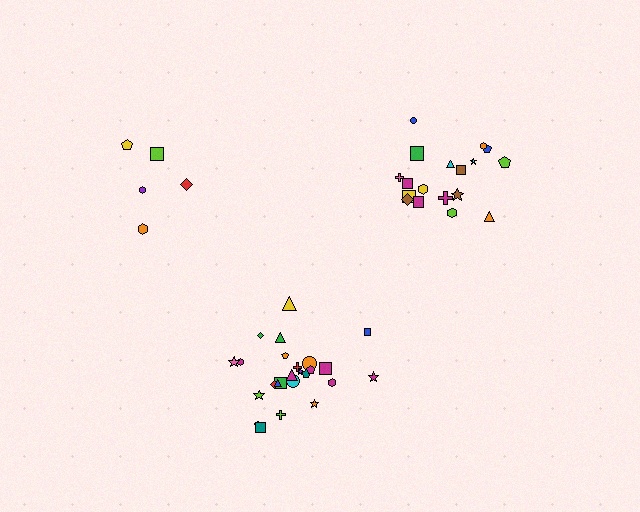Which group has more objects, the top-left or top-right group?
The top-right group.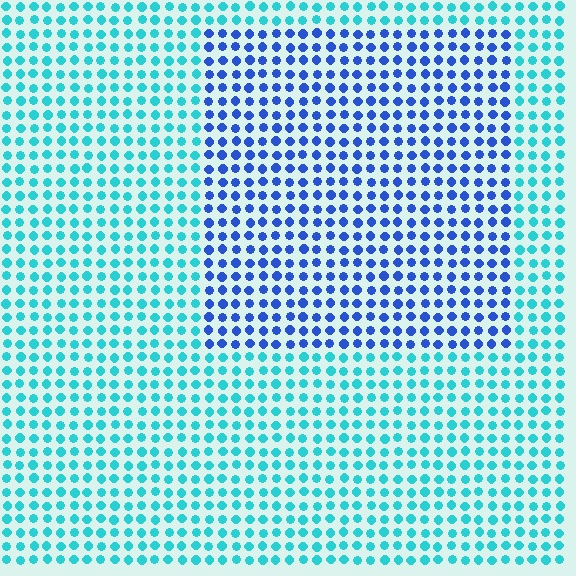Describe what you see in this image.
The image is filled with small cyan elements in a uniform arrangement. A rectangle-shaped region is visible where the elements are tinted to a slightly different hue, forming a subtle color boundary.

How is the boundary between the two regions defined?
The boundary is defined purely by a slight shift in hue (about 45 degrees). Spacing, size, and orientation are identical on both sides.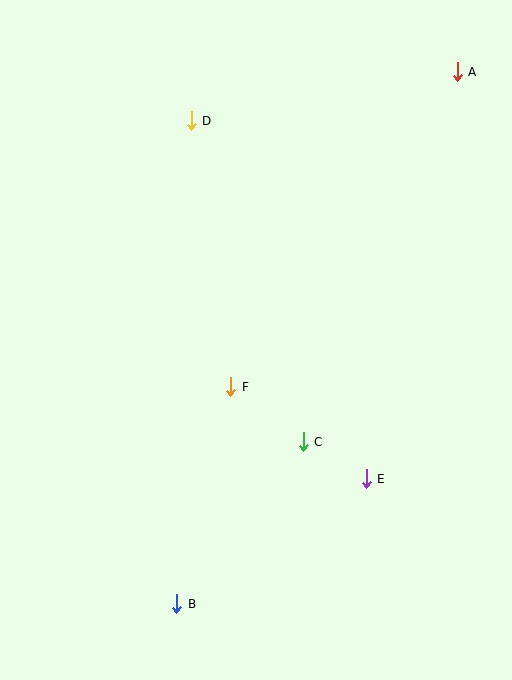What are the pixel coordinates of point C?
Point C is at (303, 442).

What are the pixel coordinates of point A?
Point A is at (457, 72).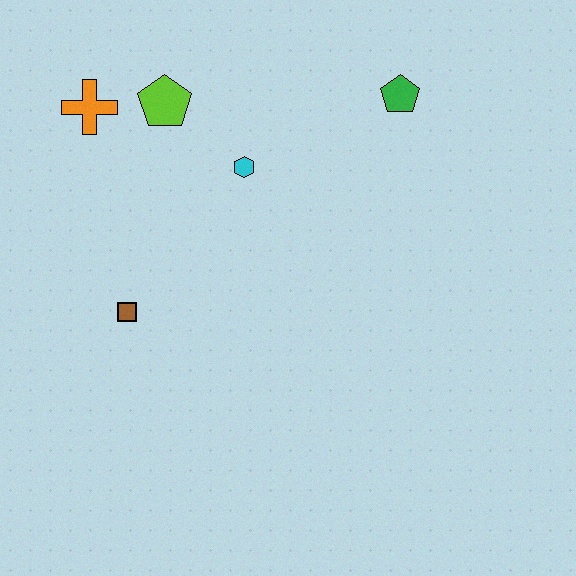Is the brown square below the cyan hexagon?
Yes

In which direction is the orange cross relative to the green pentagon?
The orange cross is to the left of the green pentagon.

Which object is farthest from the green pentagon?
The brown square is farthest from the green pentagon.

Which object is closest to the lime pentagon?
The orange cross is closest to the lime pentagon.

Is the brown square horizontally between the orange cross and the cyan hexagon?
Yes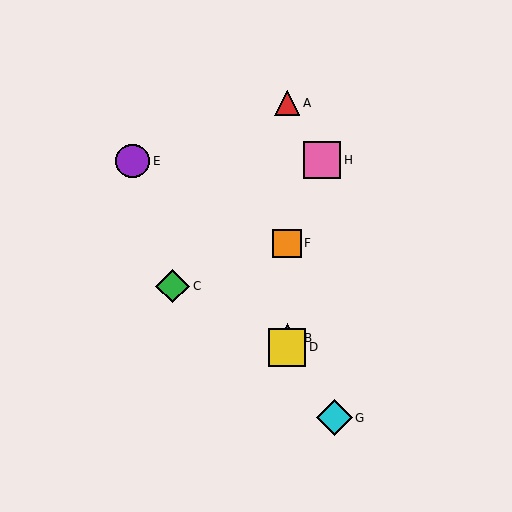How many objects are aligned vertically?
4 objects (A, B, D, F) are aligned vertically.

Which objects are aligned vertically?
Objects A, B, D, F are aligned vertically.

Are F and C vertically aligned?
No, F is at x≈287 and C is at x≈173.